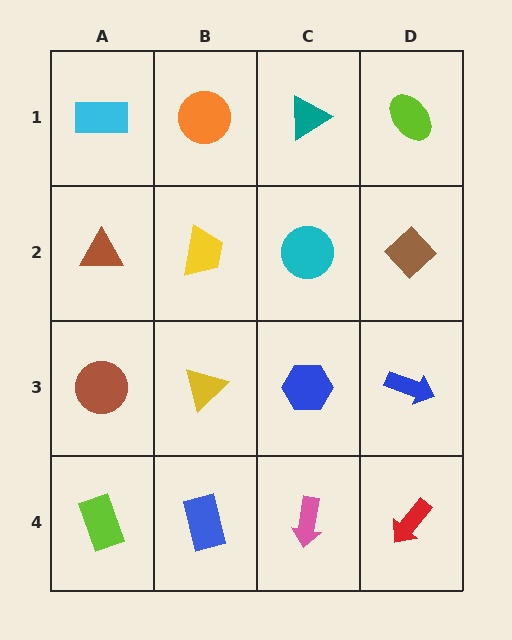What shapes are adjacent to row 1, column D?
A brown diamond (row 2, column D), a teal triangle (row 1, column C).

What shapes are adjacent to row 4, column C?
A blue hexagon (row 3, column C), a blue rectangle (row 4, column B), a red arrow (row 4, column D).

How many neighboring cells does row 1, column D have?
2.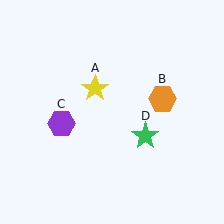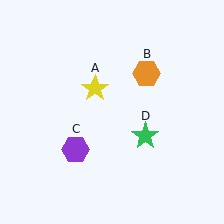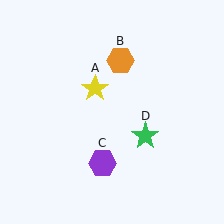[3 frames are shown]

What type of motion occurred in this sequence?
The orange hexagon (object B), purple hexagon (object C) rotated counterclockwise around the center of the scene.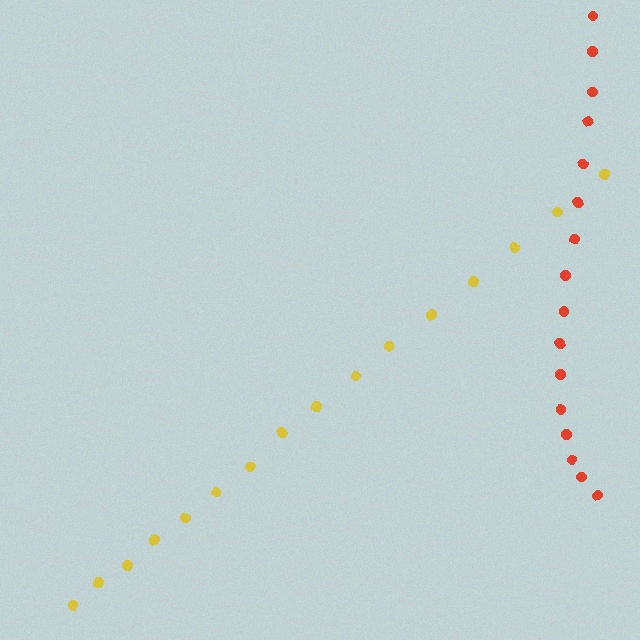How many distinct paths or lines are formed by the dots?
There are 2 distinct paths.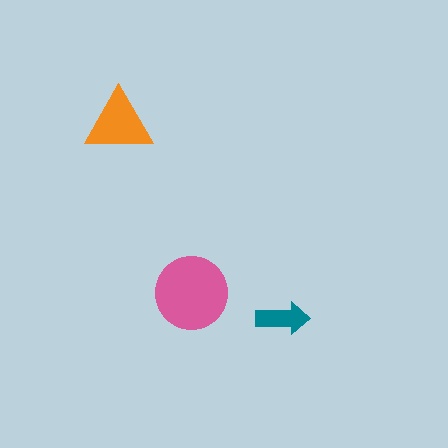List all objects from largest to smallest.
The pink circle, the orange triangle, the teal arrow.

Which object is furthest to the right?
The teal arrow is rightmost.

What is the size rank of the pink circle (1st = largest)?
1st.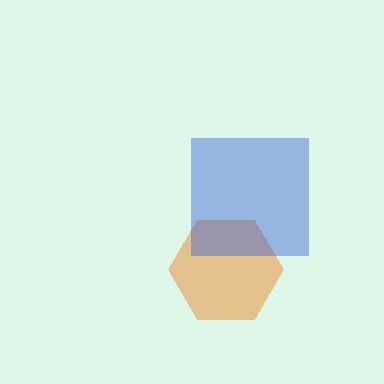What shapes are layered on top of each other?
The layered shapes are: an orange hexagon, a blue square.